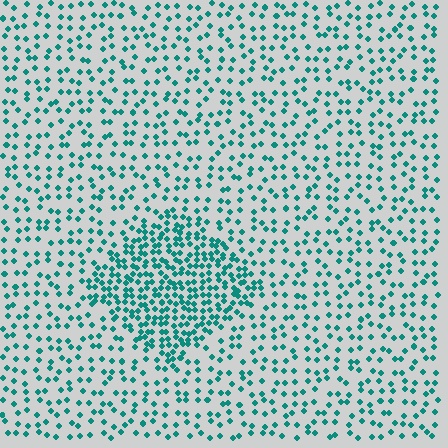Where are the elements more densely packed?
The elements are more densely packed inside the diamond boundary.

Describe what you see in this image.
The image contains small teal elements arranged at two different densities. A diamond-shaped region is visible where the elements are more densely packed than the surrounding area.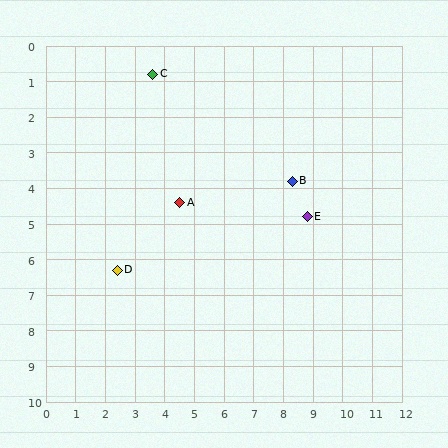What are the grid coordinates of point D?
Point D is at approximately (2.4, 6.3).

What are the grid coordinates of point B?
Point B is at approximately (8.3, 3.8).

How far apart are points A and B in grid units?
Points A and B are about 3.8 grid units apart.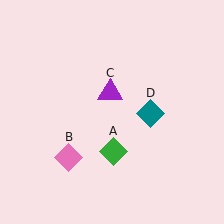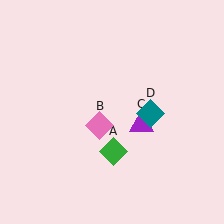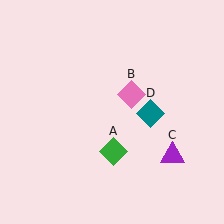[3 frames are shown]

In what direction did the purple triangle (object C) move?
The purple triangle (object C) moved down and to the right.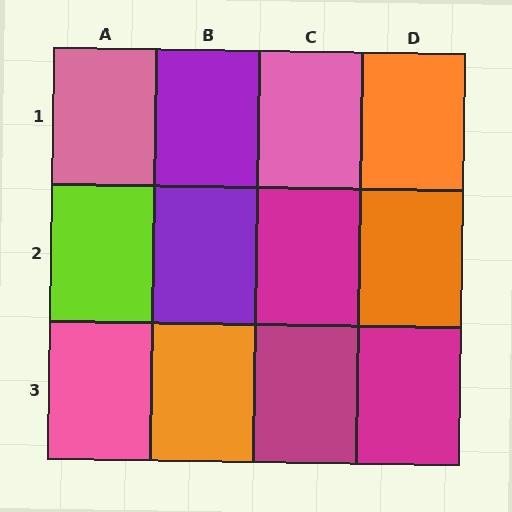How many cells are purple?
2 cells are purple.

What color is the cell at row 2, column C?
Magenta.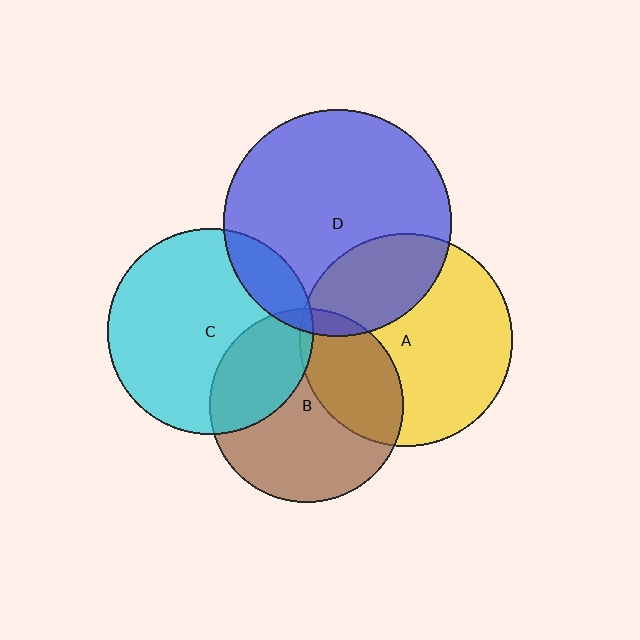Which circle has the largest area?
Circle D (blue).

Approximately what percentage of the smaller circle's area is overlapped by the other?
Approximately 35%.